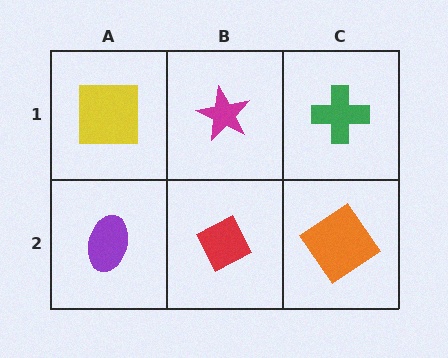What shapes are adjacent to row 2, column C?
A green cross (row 1, column C), a red diamond (row 2, column B).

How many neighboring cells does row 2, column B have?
3.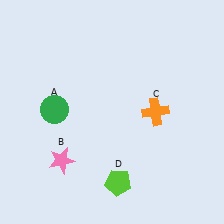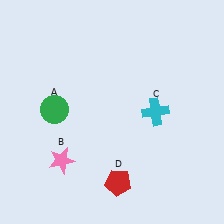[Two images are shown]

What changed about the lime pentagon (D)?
In Image 1, D is lime. In Image 2, it changed to red.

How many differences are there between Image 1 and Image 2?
There are 2 differences between the two images.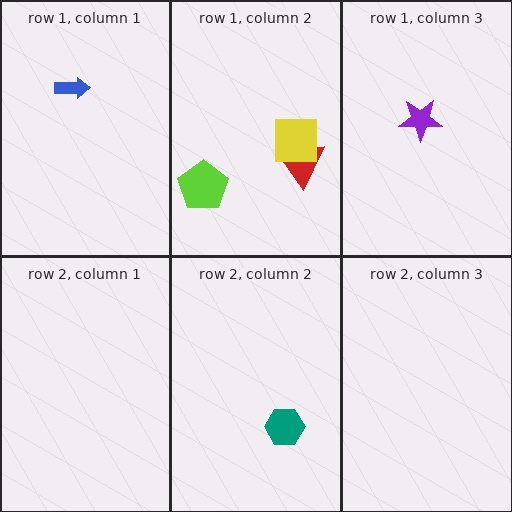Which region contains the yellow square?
The row 1, column 2 region.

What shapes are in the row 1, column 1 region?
The blue arrow.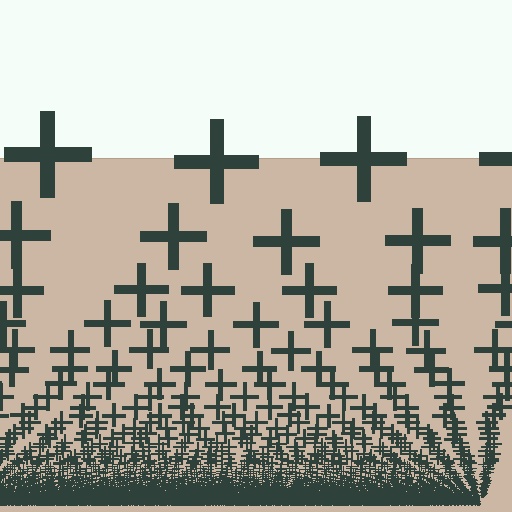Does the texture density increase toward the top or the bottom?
Density increases toward the bottom.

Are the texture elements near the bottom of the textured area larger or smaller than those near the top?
Smaller. The gradient is inverted — elements near the bottom are smaller and denser.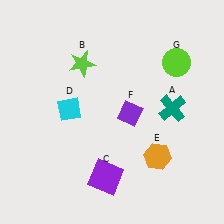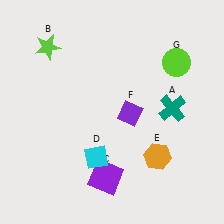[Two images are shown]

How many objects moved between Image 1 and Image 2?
2 objects moved between the two images.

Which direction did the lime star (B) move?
The lime star (B) moved left.